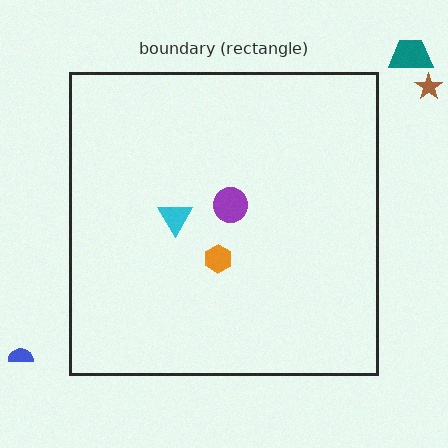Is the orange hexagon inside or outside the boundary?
Inside.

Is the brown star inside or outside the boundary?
Outside.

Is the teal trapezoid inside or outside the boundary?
Outside.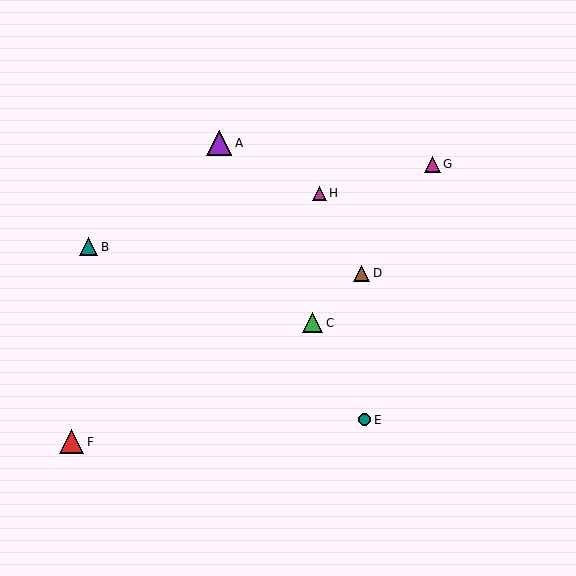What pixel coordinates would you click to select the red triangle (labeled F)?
Click at (72, 442) to select the red triangle F.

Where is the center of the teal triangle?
The center of the teal triangle is at (89, 247).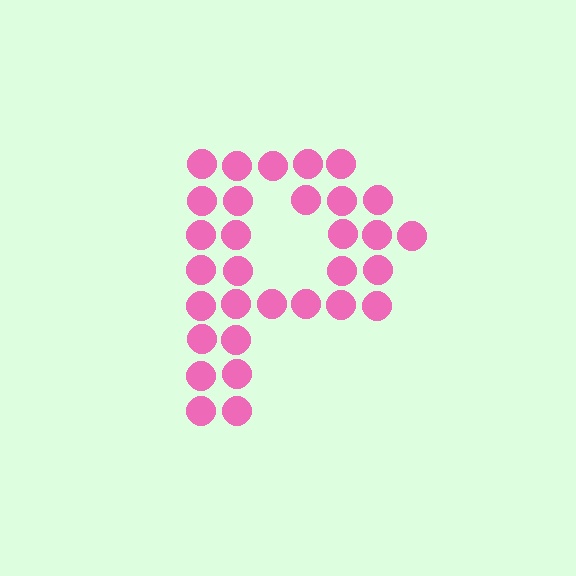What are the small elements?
The small elements are circles.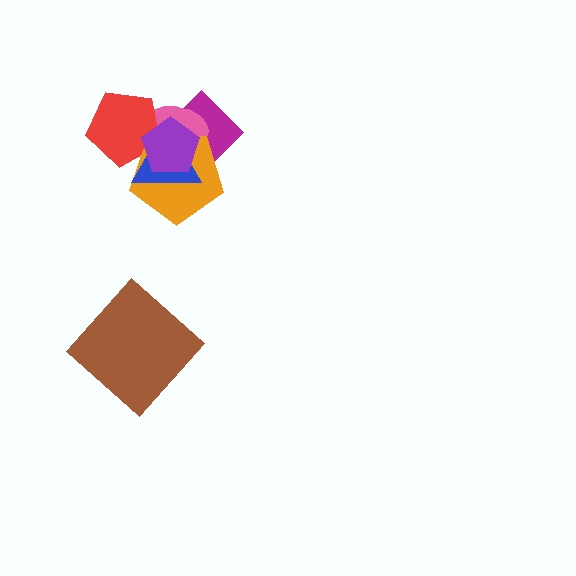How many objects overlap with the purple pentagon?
5 objects overlap with the purple pentagon.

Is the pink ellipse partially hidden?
Yes, it is partially covered by another shape.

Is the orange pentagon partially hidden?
Yes, it is partially covered by another shape.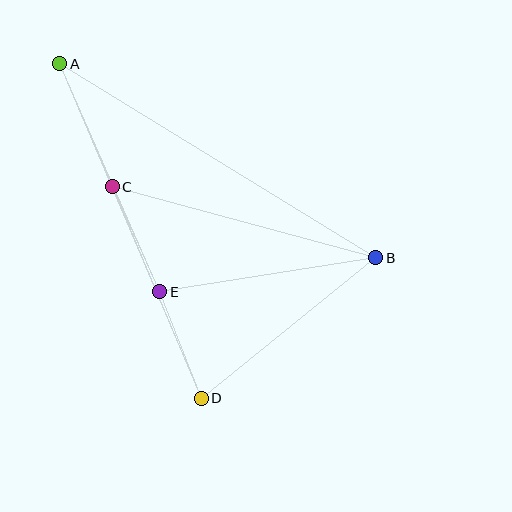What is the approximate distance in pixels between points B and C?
The distance between B and C is approximately 273 pixels.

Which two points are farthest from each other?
Points A and B are farthest from each other.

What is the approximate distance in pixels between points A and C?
The distance between A and C is approximately 134 pixels.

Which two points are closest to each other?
Points D and E are closest to each other.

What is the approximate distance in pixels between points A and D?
The distance between A and D is approximately 363 pixels.